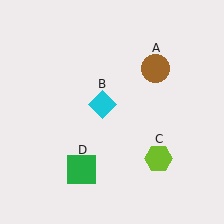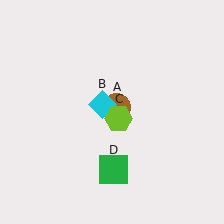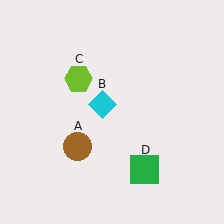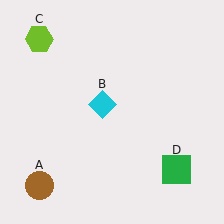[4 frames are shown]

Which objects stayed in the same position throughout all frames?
Cyan diamond (object B) remained stationary.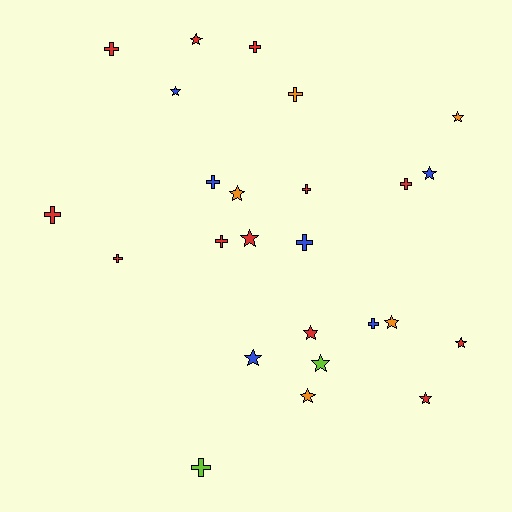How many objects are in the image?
There are 25 objects.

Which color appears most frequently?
Red, with 12 objects.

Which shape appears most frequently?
Star, with 13 objects.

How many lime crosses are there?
There is 1 lime cross.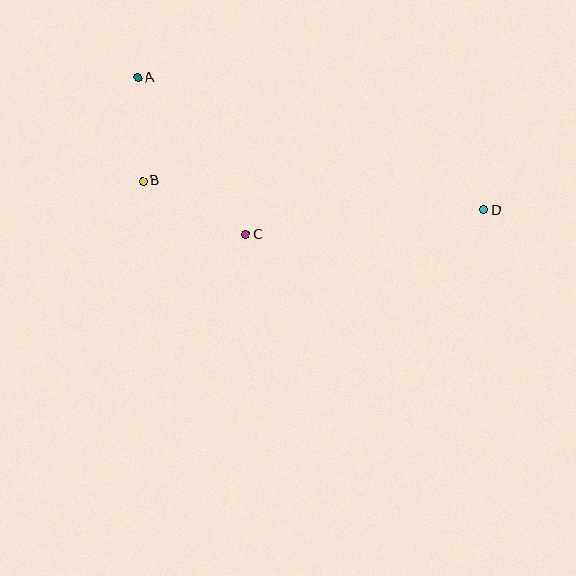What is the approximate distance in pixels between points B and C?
The distance between B and C is approximately 116 pixels.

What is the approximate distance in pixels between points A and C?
The distance between A and C is approximately 191 pixels.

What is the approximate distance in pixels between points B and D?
The distance between B and D is approximately 342 pixels.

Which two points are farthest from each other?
Points A and D are farthest from each other.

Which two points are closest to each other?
Points A and B are closest to each other.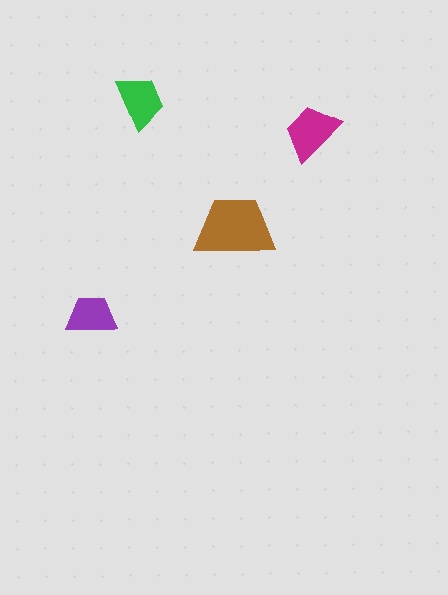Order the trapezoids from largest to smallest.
the brown one, the magenta one, the green one, the purple one.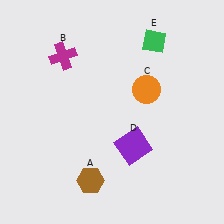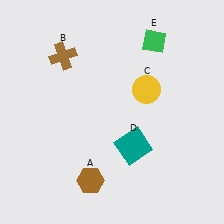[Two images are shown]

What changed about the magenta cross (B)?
In Image 1, B is magenta. In Image 2, it changed to brown.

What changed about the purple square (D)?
In Image 1, D is purple. In Image 2, it changed to teal.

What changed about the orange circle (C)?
In Image 1, C is orange. In Image 2, it changed to yellow.